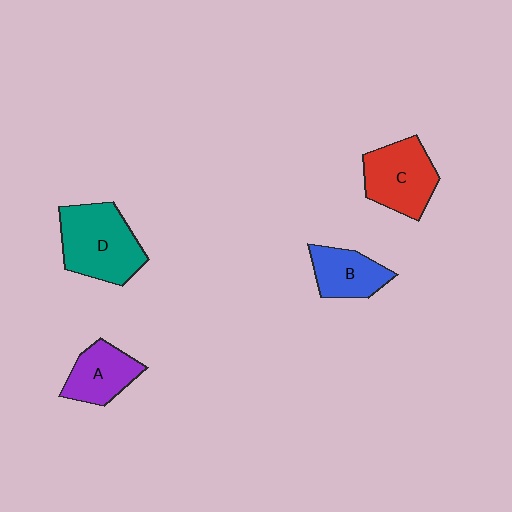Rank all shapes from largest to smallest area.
From largest to smallest: D (teal), C (red), A (purple), B (blue).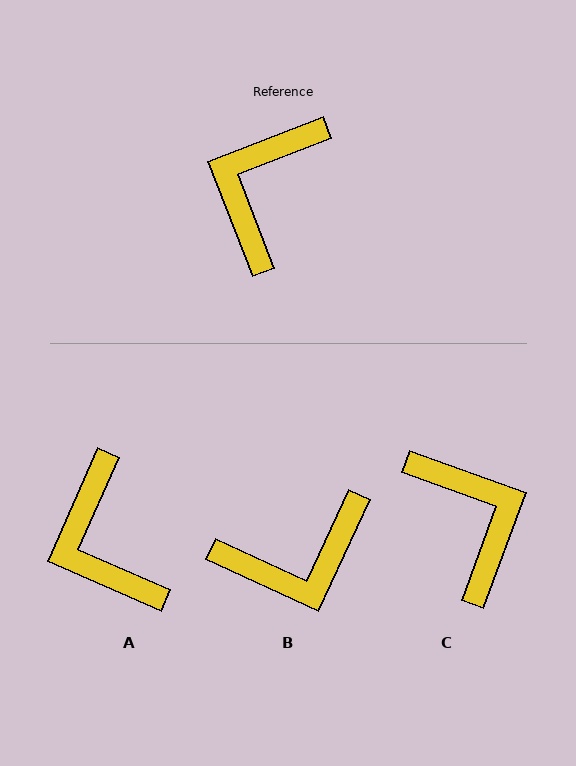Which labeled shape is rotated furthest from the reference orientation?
B, about 134 degrees away.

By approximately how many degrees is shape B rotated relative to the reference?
Approximately 134 degrees counter-clockwise.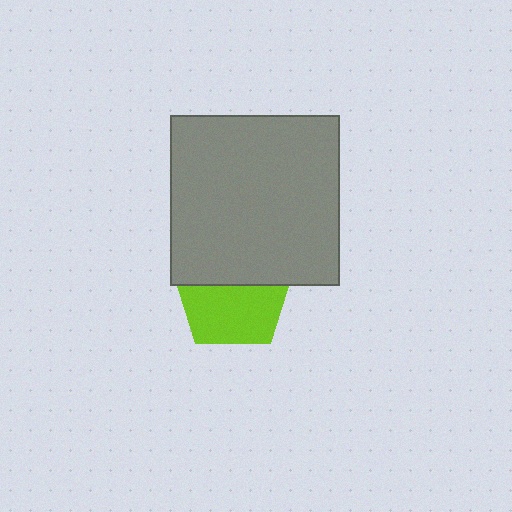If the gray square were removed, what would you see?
You would see the complete lime pentagon.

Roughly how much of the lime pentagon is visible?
About half of it is visible (roughly 58%).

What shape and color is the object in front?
The object in front is a gray square.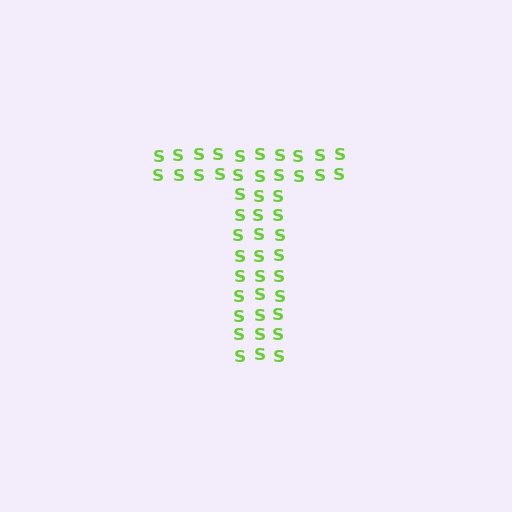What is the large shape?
The large shape is the letter T.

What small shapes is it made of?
It is made of small letter S's.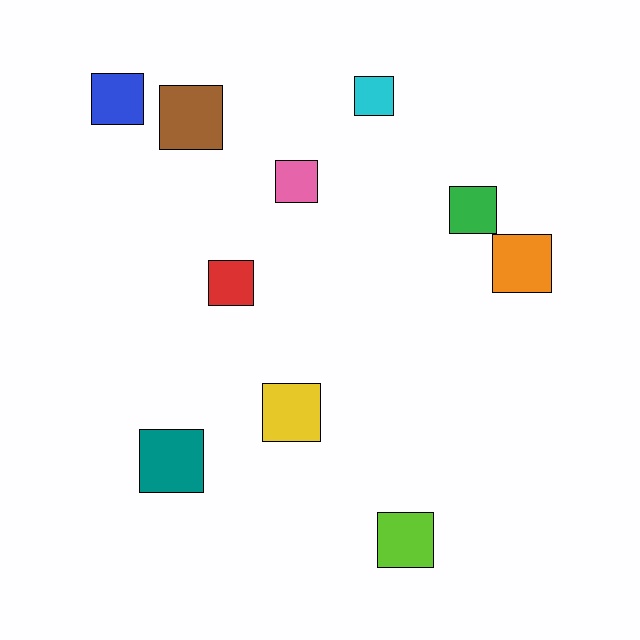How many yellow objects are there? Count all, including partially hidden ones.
There is 1 yellow object.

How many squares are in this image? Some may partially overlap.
There are 10 squares.